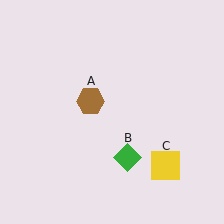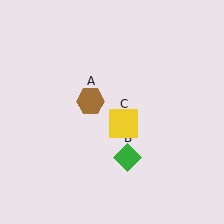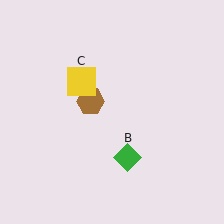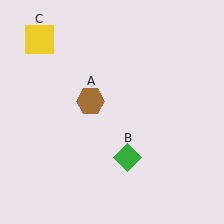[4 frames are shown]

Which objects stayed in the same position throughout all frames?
Brown hexagon (object A) and green diamond (object B) remained stationary.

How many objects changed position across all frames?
1 object changed position: yellow square (object C).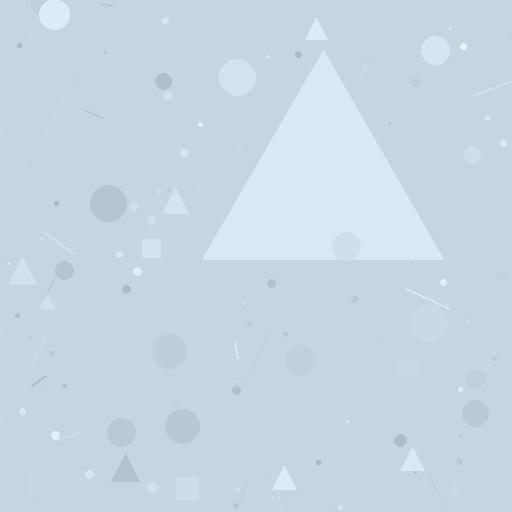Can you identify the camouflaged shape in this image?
The camouflaged shape is a triangle.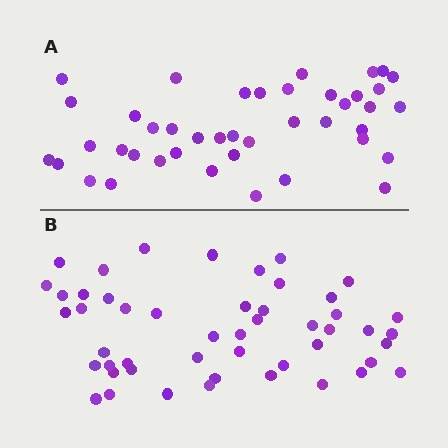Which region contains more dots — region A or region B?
Region B (the bottom region) has more dots.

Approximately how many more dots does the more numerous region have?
Region B has roughly 8 or so more dots than region A.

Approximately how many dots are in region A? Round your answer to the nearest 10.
About 40 dots. (The exact count is 42, which rounds to 40.)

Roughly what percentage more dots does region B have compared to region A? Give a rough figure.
About 15% more.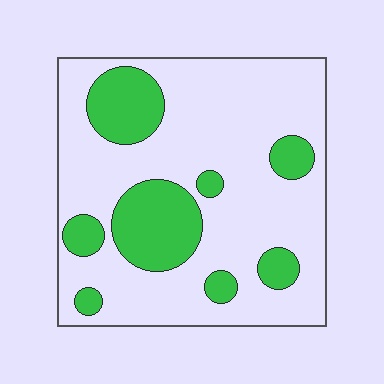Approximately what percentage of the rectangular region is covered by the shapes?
Approximately 25%.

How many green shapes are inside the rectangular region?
8.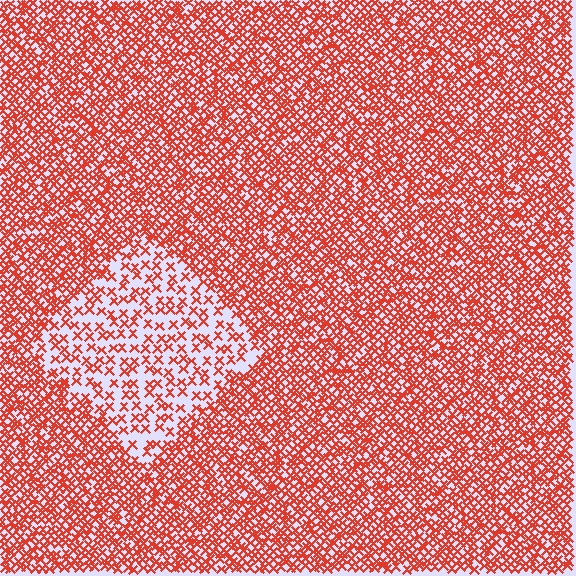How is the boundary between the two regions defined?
The boundary is defined by a change in element density (approximately 2.3x ratio). All elements are the same color, size, and shape.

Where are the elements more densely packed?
The elements are more densely packed outside the diamond boundary.